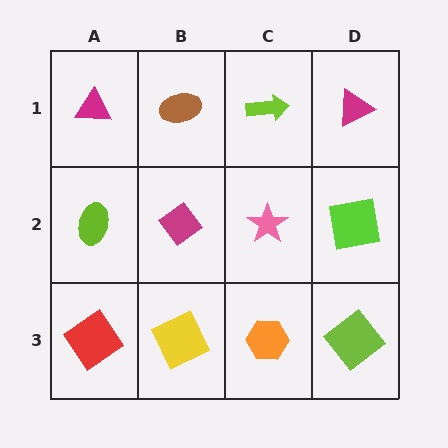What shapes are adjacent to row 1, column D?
A lime square (row 2, column D), a lime arrow (row 1, column C).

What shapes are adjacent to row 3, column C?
A pink star (row 2, column C), a yellow square (row 3, column B), a lime diamond (row 3, column D).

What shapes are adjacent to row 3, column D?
A lime square (row 2, column D), an orange hexagon (row 3, column C).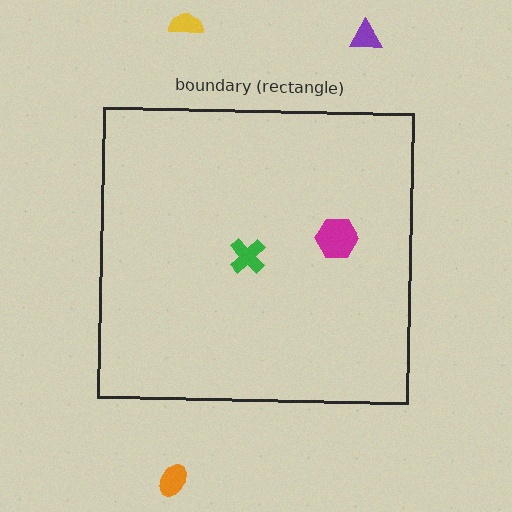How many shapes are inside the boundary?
2 inside, 3 outside.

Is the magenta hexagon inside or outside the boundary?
Inside.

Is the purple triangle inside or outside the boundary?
Outside.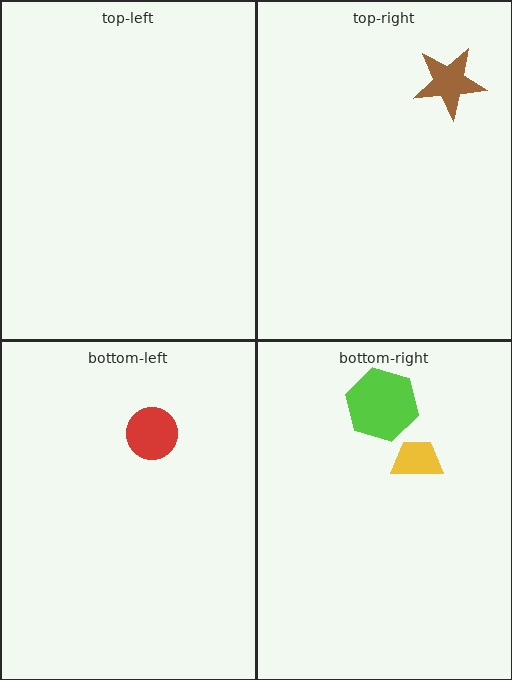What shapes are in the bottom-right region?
The lime hexagon, the yellow trapezoid.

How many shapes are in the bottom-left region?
1.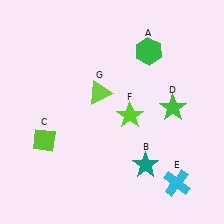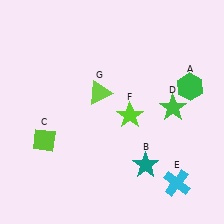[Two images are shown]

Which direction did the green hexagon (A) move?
The green hexagon (A) moved right.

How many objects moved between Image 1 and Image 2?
1 object moved between the two images.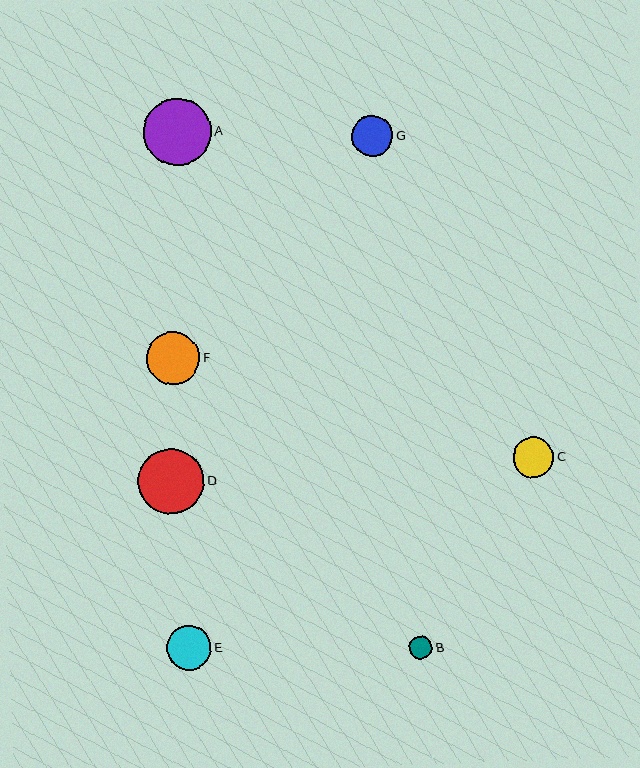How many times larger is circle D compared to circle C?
Circle D is approximately 1.6 times the size of circle C.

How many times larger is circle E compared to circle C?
Circle E is approximately 1.1 times the size of circle C.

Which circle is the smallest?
Circle B is the smallest with a size of approximately 23 pixels.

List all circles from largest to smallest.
From largest to smallest: A, D, F, E, G, C, B.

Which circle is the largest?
Circle A is the largest with a size of approximately 68 pixels.